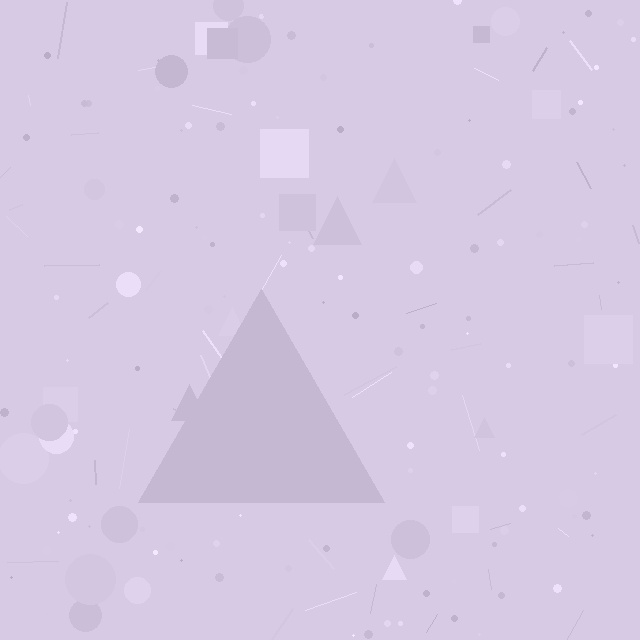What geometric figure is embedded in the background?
A triangle is embedded in the background.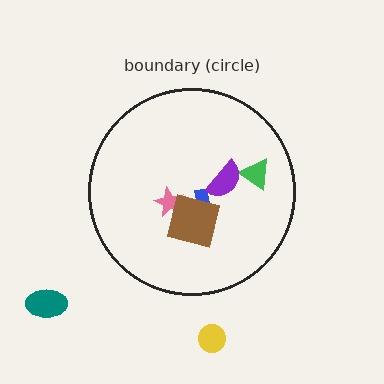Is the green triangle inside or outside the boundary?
Inside.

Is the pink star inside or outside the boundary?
Inside.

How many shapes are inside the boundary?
5 inside, 2 outside.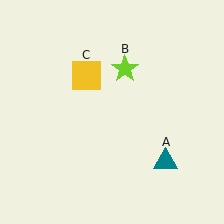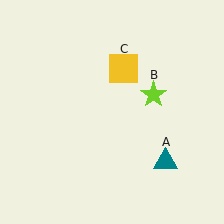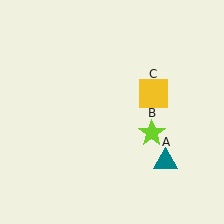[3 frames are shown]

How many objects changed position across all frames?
2 objects changed position: lime star (object B), yellow square (object C).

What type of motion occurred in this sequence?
The lime star (object B), yellow square (object C) rotated clockwise around the center of the scene.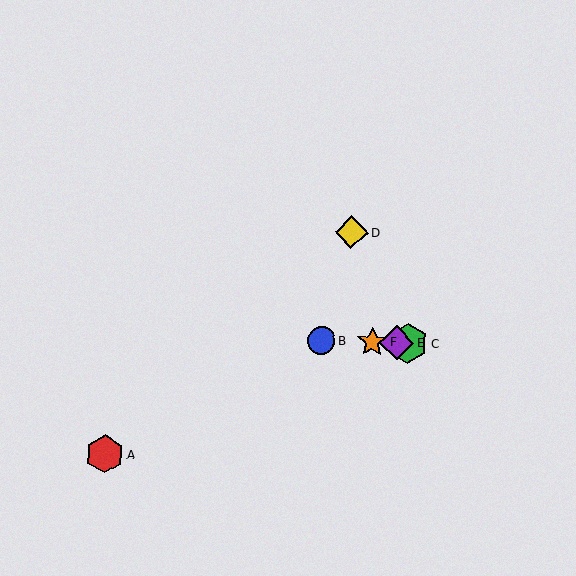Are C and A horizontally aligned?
No, C is at y≈343 and A is at y≈454.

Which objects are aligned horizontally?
Objects B, C, E, F are aligned horizontally.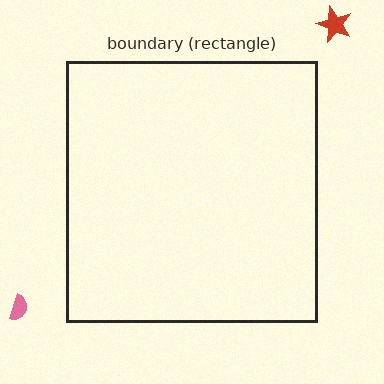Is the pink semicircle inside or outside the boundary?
Outside.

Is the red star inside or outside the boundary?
Outside.